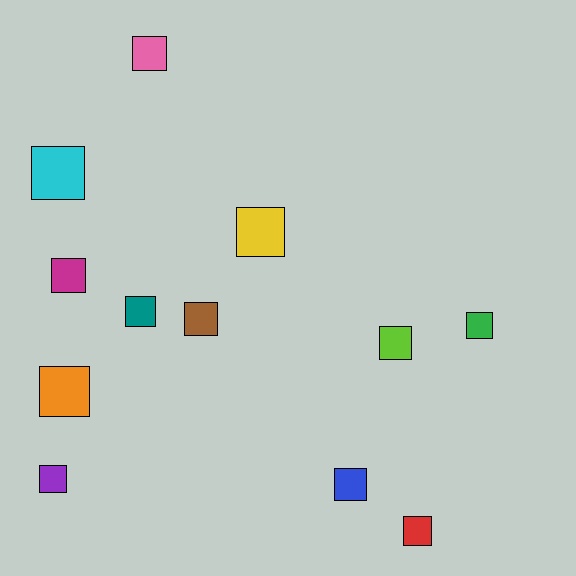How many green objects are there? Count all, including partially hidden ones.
There is 1 green object.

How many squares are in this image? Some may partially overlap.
There are 12 squares.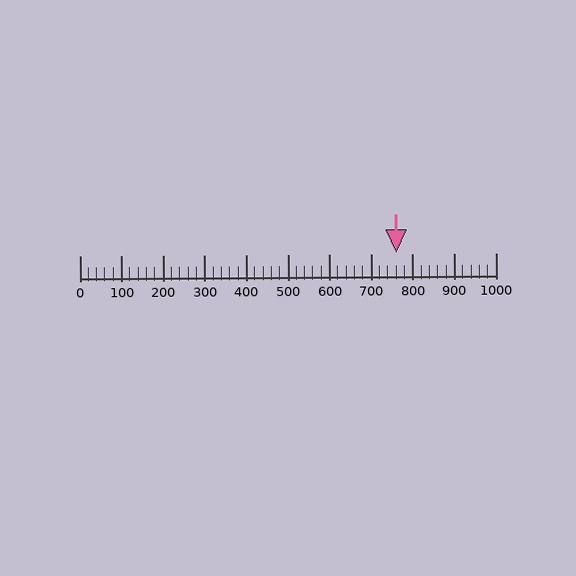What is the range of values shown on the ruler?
The ruler shows values from 0 to 1000.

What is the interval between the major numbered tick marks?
The major tick marks are spaced 100 units apart.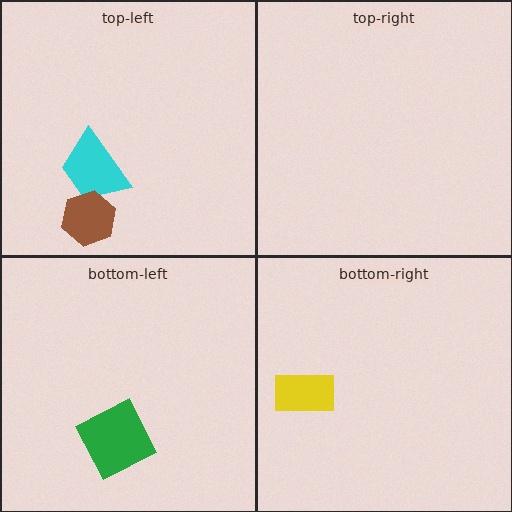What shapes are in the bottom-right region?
The yellow rectangle.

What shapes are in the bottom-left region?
The green square.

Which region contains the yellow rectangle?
The bottom-right region.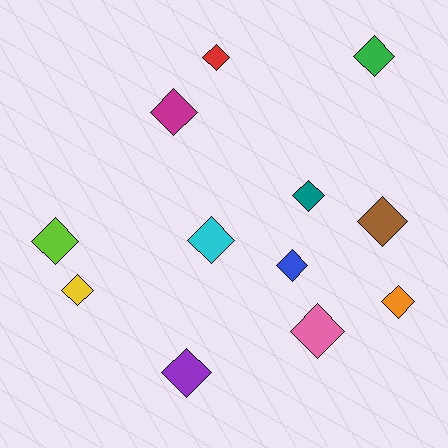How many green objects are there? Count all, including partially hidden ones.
There is 1 green object.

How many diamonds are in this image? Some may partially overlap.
There are 12 diamonds.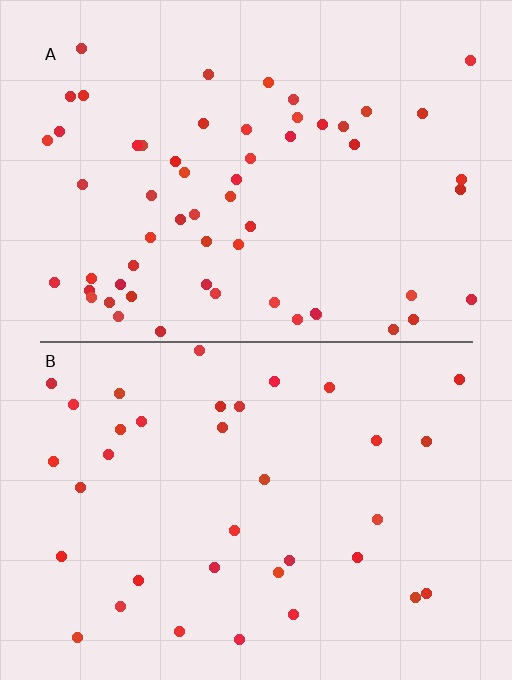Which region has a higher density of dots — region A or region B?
A (the top).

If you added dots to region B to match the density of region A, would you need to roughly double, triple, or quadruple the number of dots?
Approximately double.